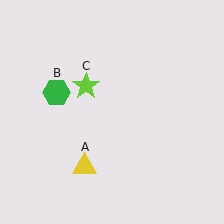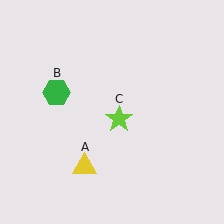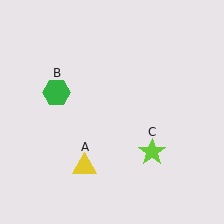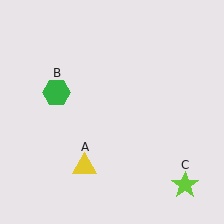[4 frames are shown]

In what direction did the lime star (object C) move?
The lime star (object C) moved down and to the right.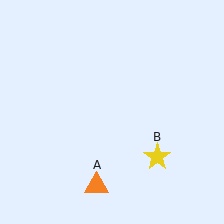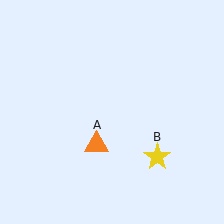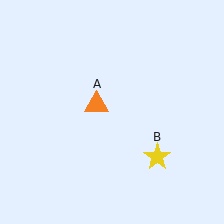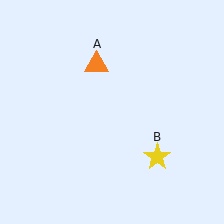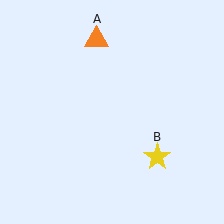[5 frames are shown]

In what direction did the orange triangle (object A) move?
The orange triangle (object A) moved up.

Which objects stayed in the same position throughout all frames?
Yellow star (object B) remained stationary.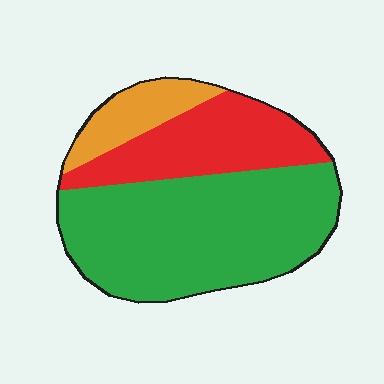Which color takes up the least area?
Orange, at roughly 10%.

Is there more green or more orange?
Green.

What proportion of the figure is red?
Red covers roughly 30% of the figure.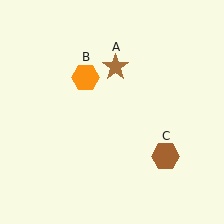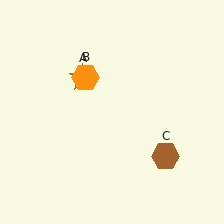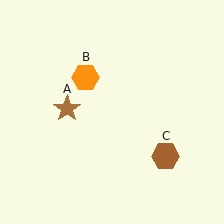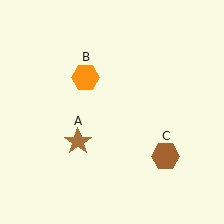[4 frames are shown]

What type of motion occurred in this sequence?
The brown star (object A) rotated counterclockwise around the center of the scene.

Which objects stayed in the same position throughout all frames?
Orange hexagon (object B) and brown hexagon (object C) remained stationary.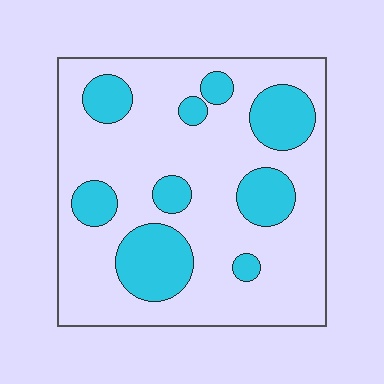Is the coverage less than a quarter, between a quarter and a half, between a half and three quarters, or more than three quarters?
Between a quarter and a half.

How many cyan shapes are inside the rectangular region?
9.